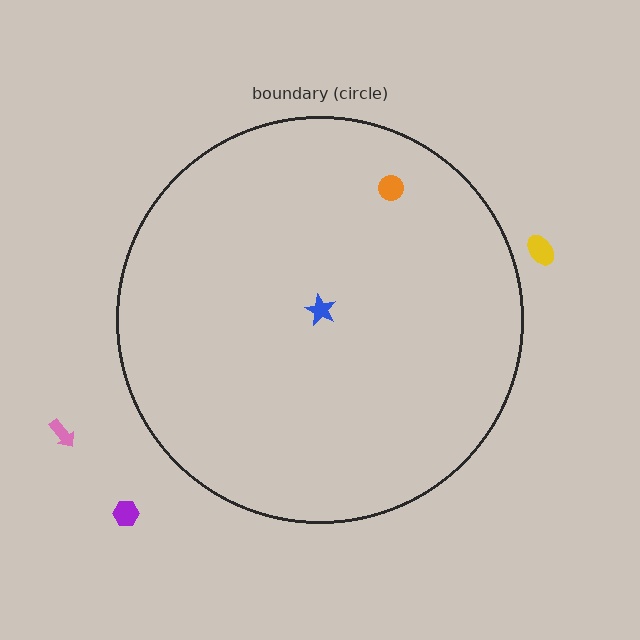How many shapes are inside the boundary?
2 inside, 3 outside.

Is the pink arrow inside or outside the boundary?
Outside.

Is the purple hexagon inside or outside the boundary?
Outside.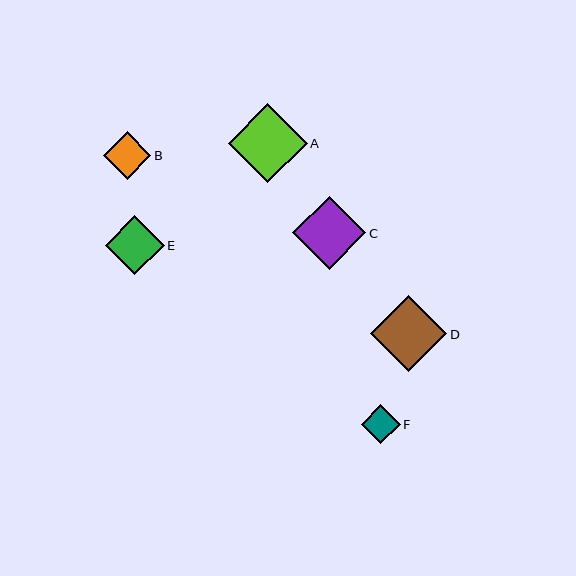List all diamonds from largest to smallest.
From largest to smallest: A, D, C, E, B, F.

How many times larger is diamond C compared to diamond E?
Diamond C is approximately 1.3 times the size of diamond E.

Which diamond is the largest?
Diamond A is the largest with a size of approximately 79 pixels.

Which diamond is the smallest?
Diamond F is the smallest with a size of approximately 39 pixels.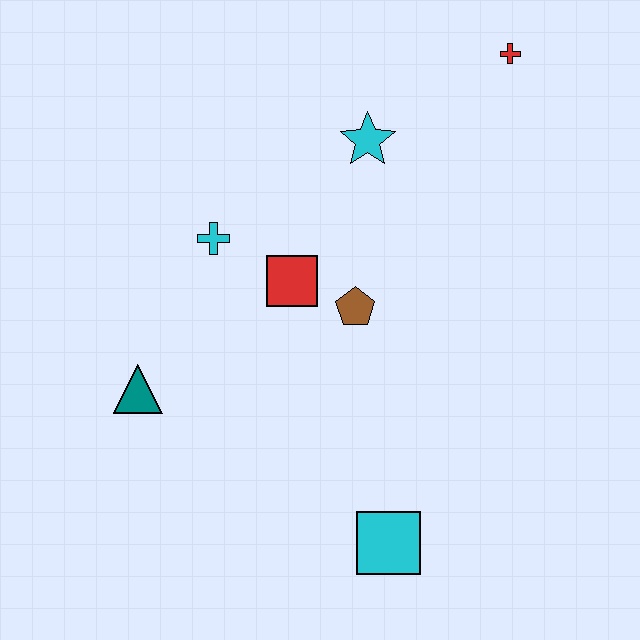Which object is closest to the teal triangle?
The cyan cross is closest to the teal triangle.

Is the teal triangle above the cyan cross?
No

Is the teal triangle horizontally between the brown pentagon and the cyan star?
No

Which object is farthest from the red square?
The red cross is farthest from the red square.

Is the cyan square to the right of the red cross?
No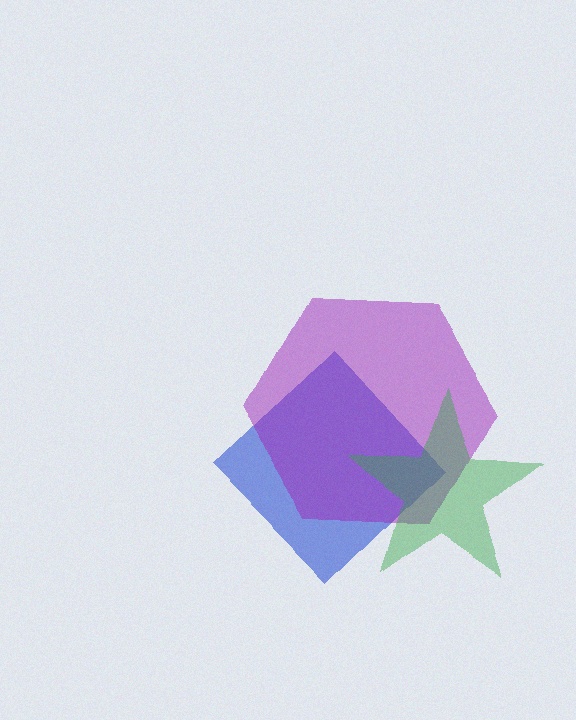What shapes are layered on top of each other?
The layered shapes are: a blue diamond, a purple hexagon, a green star.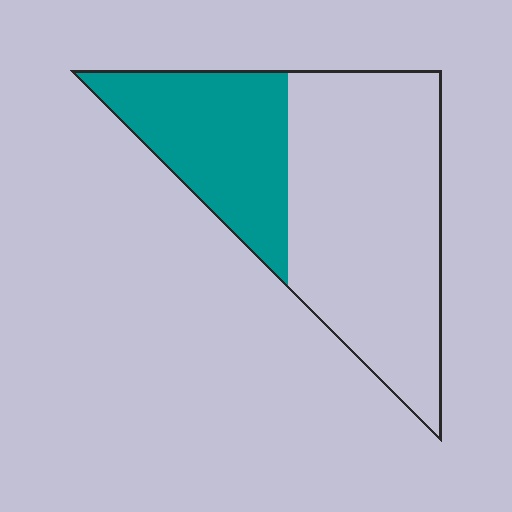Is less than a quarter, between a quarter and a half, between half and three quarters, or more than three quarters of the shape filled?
Between a quarter and a half.